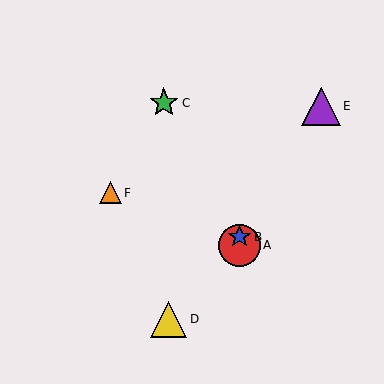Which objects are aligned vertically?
Objects A, B are aligned vertically.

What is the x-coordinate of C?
Object C is at x≈164.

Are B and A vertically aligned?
Yes, both are at x≈239.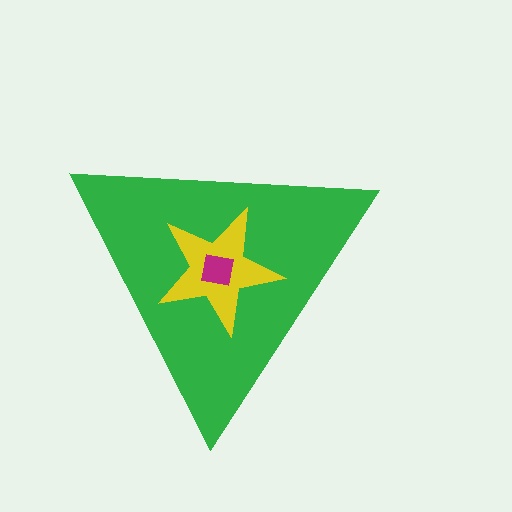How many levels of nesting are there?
3.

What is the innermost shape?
The magenta square.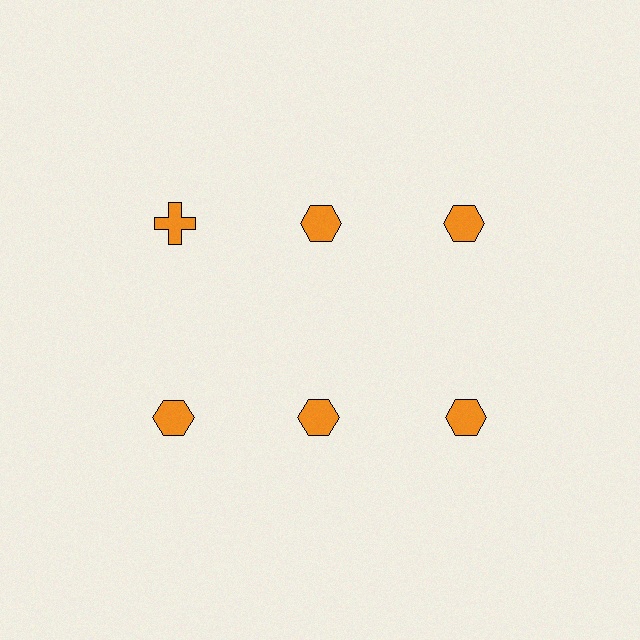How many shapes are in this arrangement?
There are 6 shapes arranged in a grid pattern.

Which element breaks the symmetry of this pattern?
The orange cross in the top row, leftmost column breaks the symmetry. All other shapes are orange hexagons.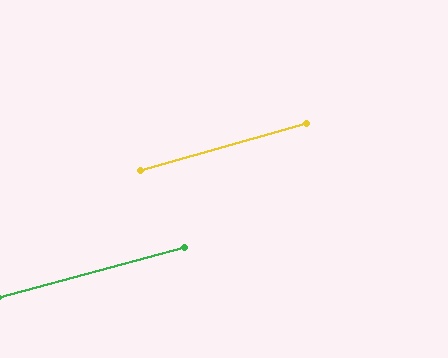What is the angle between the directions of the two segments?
Approximately 1 degree.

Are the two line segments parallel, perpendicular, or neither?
Parallel — their directions differ by only 0.9°.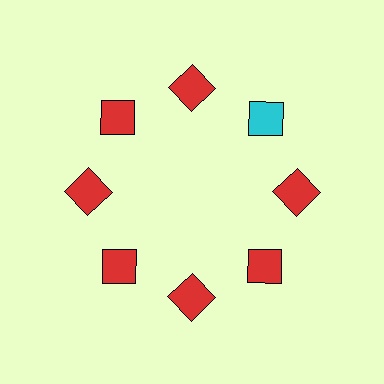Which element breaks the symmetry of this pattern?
The cyan square at roughly the 2 o'clock position breaks the symmetry. All other shapes are red squares.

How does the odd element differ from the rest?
It has a different color: cyan instead of red.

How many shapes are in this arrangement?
There are 8 shapes arranged in a ring pattern.